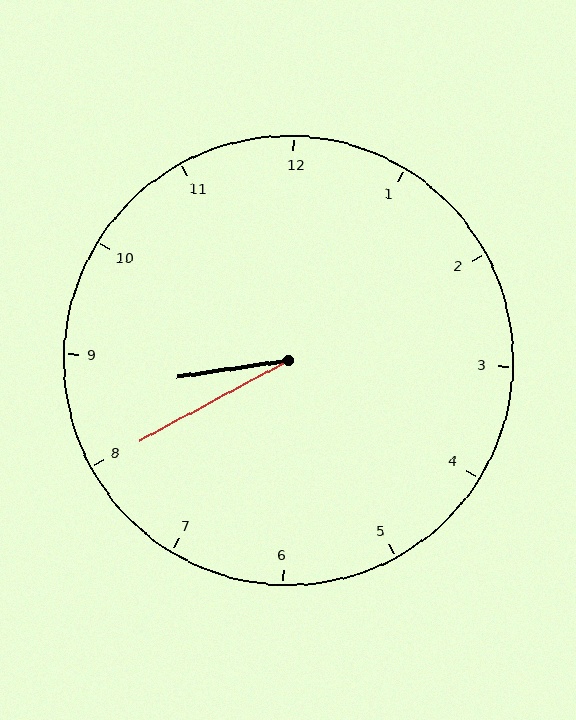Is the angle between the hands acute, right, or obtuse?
It is acute.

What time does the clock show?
8:40.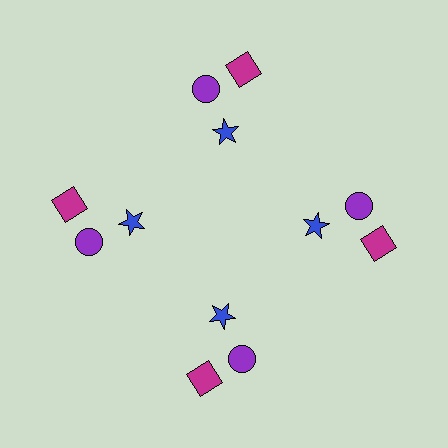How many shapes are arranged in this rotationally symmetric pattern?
There are 12 shapes, arranged in 4 groups of 3.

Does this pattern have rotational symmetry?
Yes, this pattern has 4-fold rotational symmetry. It looks the same after rotating 90 degrees around the center.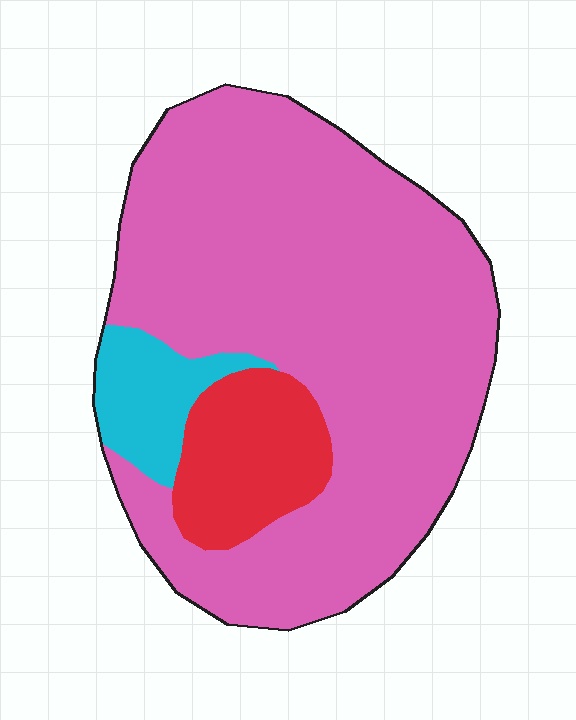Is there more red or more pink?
Pink.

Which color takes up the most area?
Pink, at roughly 80%.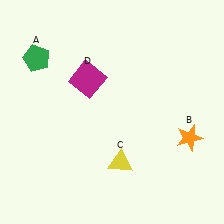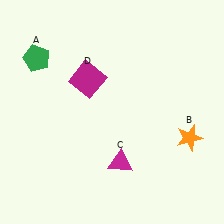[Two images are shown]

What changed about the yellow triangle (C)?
In Image 1, C is yellow. In Image 2, it changed to magenta.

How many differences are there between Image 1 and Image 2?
There is 1 difference between the two images.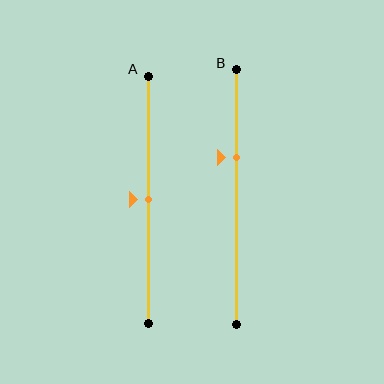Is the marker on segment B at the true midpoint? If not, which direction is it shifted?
No, the marker on segment B is shifted upward by about 16% of the segment length.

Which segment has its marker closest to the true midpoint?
Segment A has its marker closest to the true midpoint.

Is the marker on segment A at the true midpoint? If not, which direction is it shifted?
Yes, the marker on segment A is at the true midpoint.